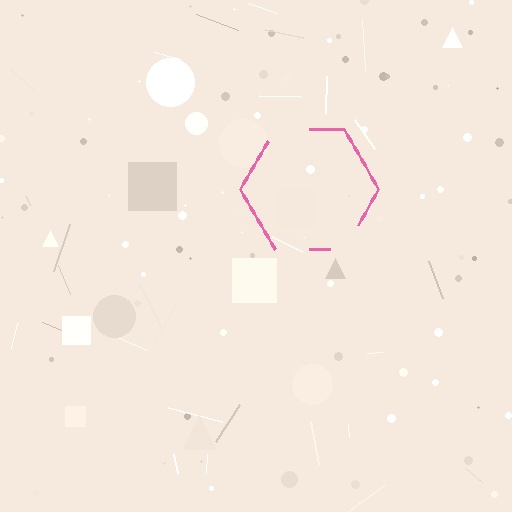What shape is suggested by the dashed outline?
The dashed outline suggests a hexagon.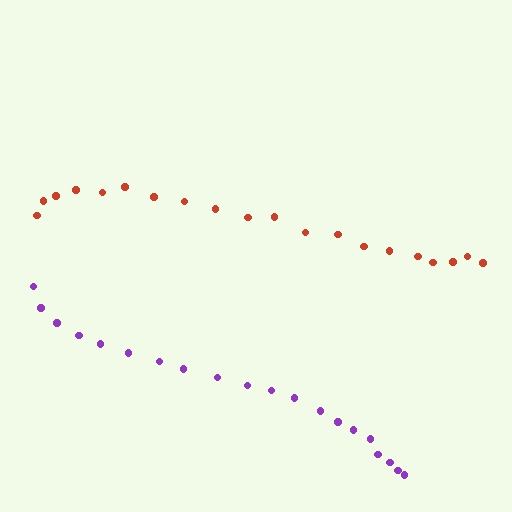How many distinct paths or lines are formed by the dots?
There are 2 distinct paths.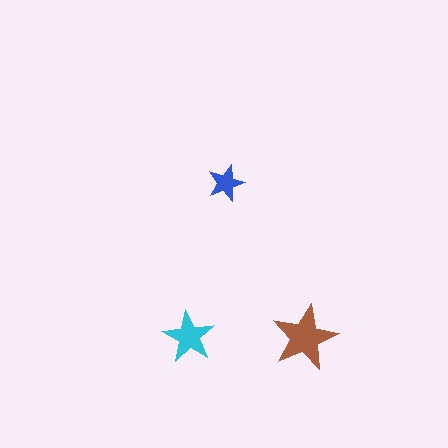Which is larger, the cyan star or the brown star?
The brown one.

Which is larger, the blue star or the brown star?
The brown one.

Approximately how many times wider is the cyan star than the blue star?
About 1.5 times wider.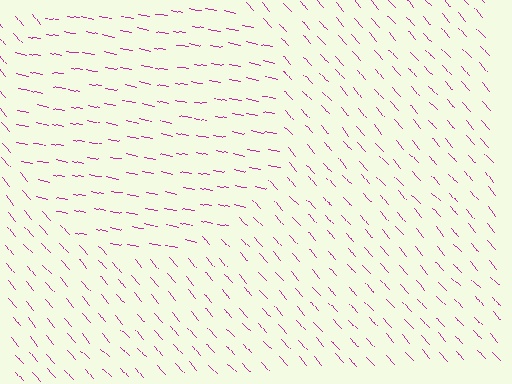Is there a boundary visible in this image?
Yes, there is a texture boundary formed by a change in line orientation.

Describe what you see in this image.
The image is filled with small magenta line segments. A circle region in the image has lines oriented differently from the surrounding lines, creating a visible texture boundary.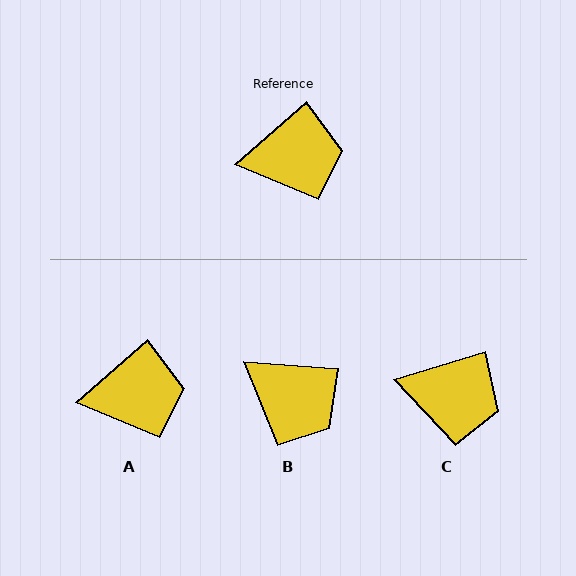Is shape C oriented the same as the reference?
No, it is off by about 24 degrees.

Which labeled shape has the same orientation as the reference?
A.